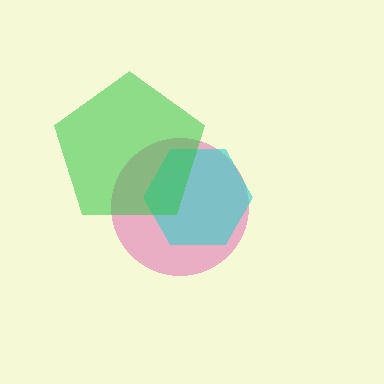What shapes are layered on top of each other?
The layered shapes are: a pink circle, a cyan hexagon, a green pentagon.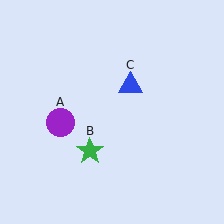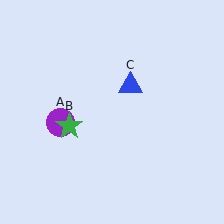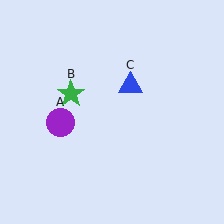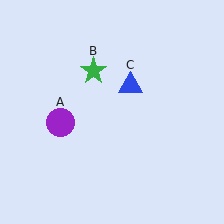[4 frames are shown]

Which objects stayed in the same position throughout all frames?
Purple circle (object A) and blue triangle (object C) remained stationary.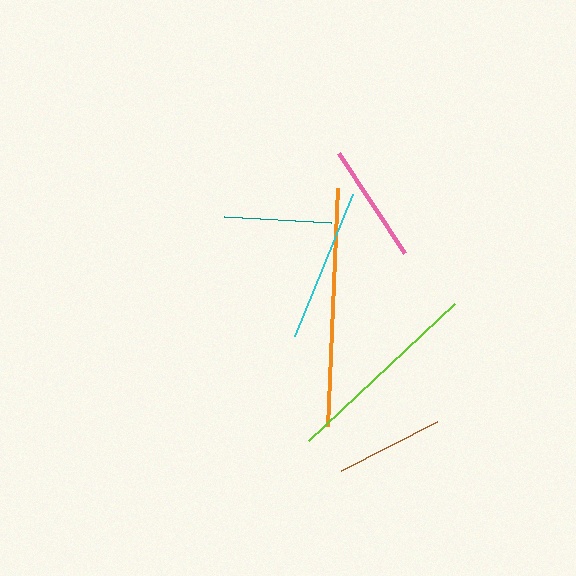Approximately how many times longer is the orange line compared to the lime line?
The orange line is approximately 1.2 times the length of the lime line.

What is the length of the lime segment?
The lime segment is approximately 200 pixels long.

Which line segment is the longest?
The orange line is the longest at approximately 238 pixels.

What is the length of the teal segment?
The teal segment is approximately 107 pixels long.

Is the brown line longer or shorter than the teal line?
The brown line is longer than the teal line.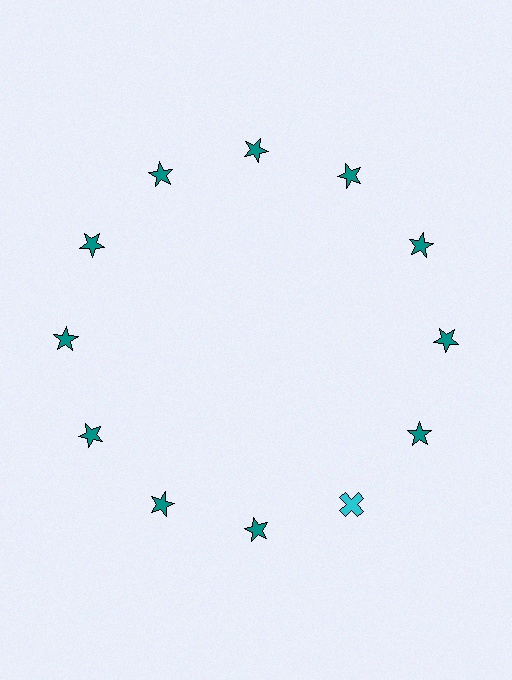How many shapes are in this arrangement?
There are 12 shapes arranged in a ring pattern.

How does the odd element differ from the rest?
It differs in both color (cyan instead of teal) and shape (cross instead of star).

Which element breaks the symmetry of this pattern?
The cyan cross at roughly the 5 o'clock position breaks the symmetry. All other shapes are teal stars.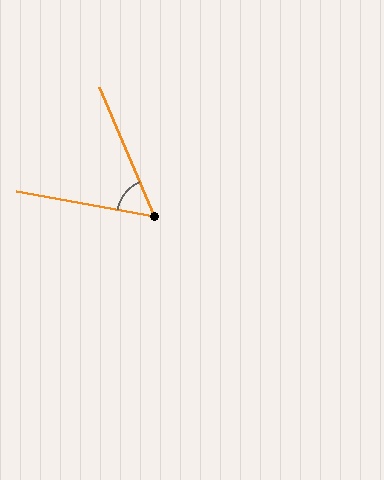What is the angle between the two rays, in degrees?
Approximately 57 degrees.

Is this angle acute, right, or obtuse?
It is acute.